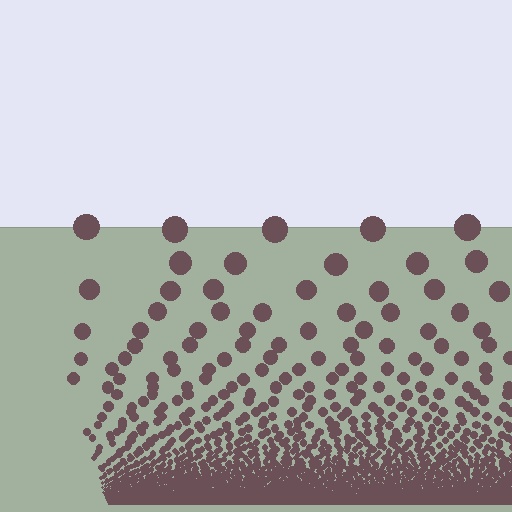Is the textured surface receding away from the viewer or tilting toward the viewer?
The surface appears to tilt toward the viewer. Texture elements get larger and sparser toward the top.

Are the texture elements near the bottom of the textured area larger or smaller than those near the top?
Smaller. The gradient is inverted — elements near the bottom are smaller and denser.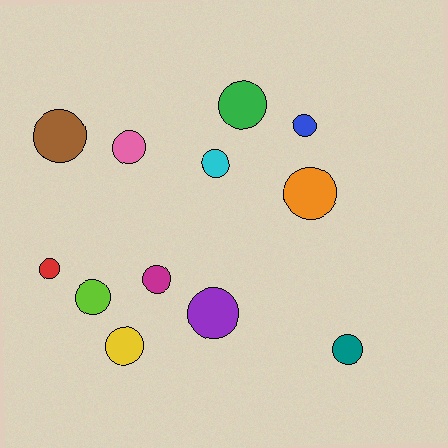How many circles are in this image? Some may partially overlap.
There are 12 circles.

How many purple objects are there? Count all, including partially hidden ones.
There is 1 purple object.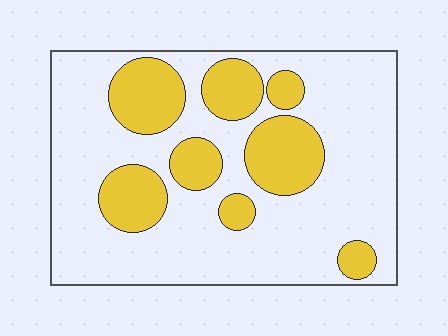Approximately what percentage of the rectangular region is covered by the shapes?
Approximately 30%.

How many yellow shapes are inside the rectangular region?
8.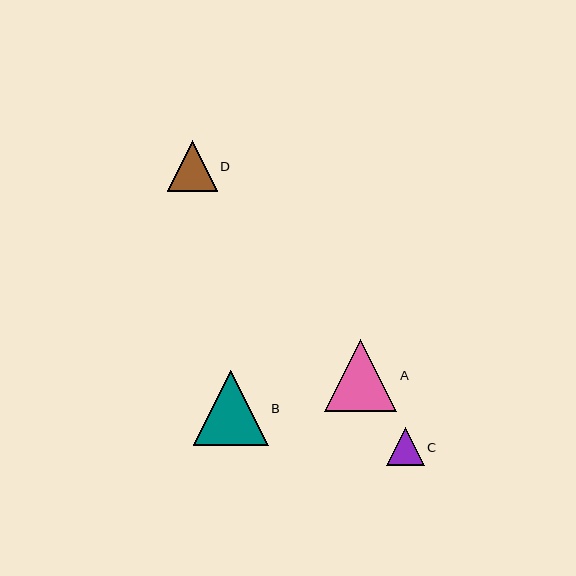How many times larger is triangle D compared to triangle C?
Triangle D is approximately 1.3 times the size of triangle C.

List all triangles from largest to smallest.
From largest to smallest: B, A, D, C.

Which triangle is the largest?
Triangle B is the largest with a size of approximately 75 pixels.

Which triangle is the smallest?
Triangle C is the smallest with a size of approximately 38 pixels.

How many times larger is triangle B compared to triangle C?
Triangle B is approximately 2.0 times the size of triangle C.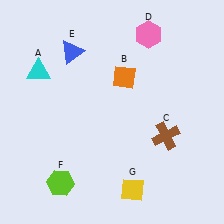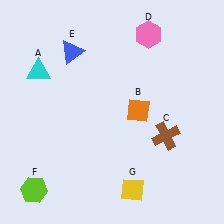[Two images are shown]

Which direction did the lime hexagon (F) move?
The lime hexagon (F) moved left.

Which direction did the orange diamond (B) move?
The orange diamond (B) moved down.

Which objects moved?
The objects that moved are: the orange diamond (B), the lime hexagon (F).